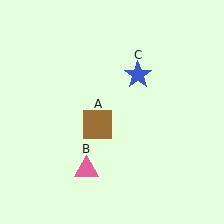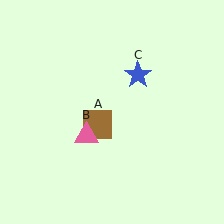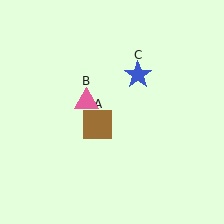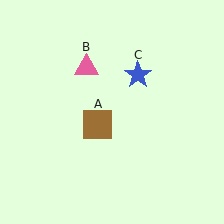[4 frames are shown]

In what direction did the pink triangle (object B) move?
The pink triangle (object B) moved up.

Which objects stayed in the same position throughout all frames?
Brown square (object A) and blue star (object C) remained stationary.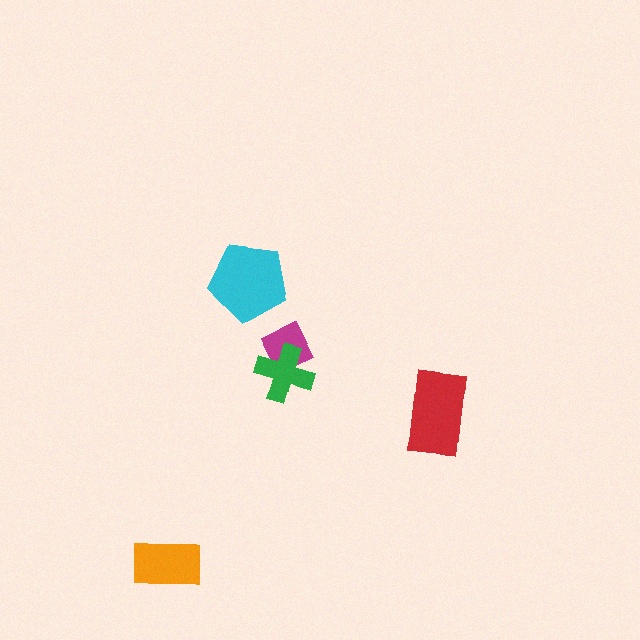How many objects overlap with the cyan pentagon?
0 objects overlap with the cyan pentagon.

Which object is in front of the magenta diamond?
The green cross is in front of the magenta diamond.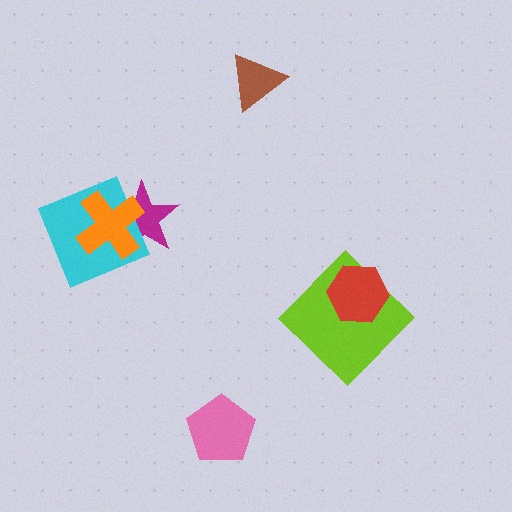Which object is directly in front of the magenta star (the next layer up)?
The cyan square is directly in front of the magenta star.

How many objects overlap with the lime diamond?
1 object overlaps with the lime diamond.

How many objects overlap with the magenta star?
2 objects overlap with the magenta star.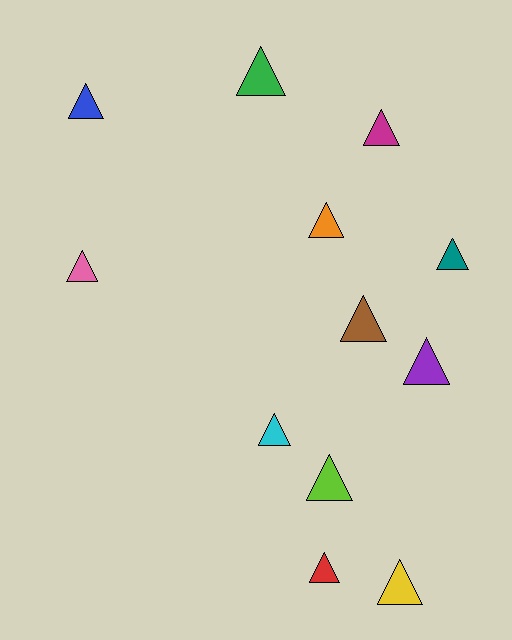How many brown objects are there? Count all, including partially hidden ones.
There is 1 brown object.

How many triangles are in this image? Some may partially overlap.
There are 12 triangles.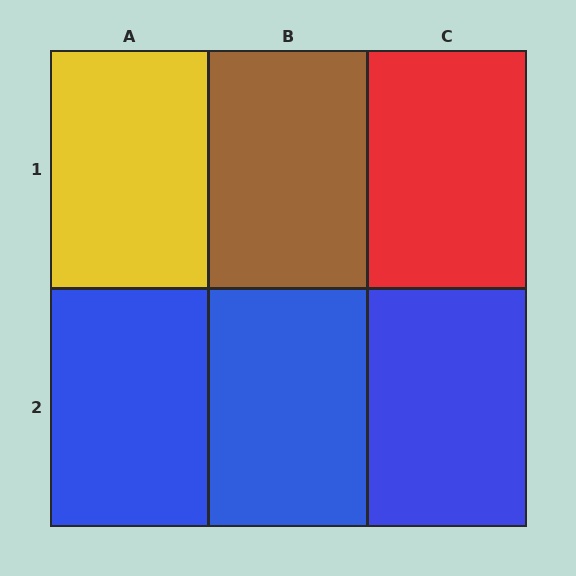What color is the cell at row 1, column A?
Yellow.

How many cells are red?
1 cell is red.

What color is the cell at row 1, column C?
Red.